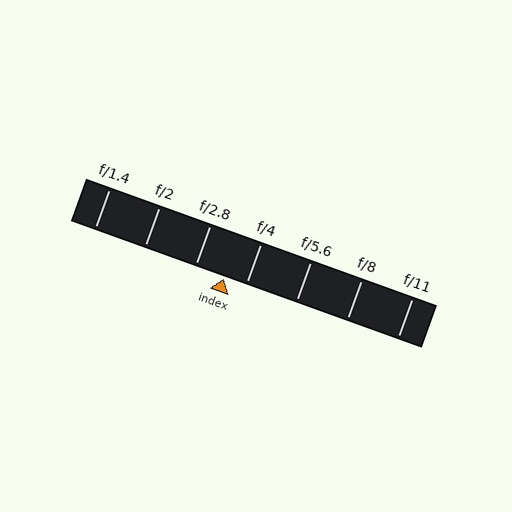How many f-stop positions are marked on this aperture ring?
There are 7 f-stop positions marked.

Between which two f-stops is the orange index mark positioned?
The index mark is between f/2.8 and f/4.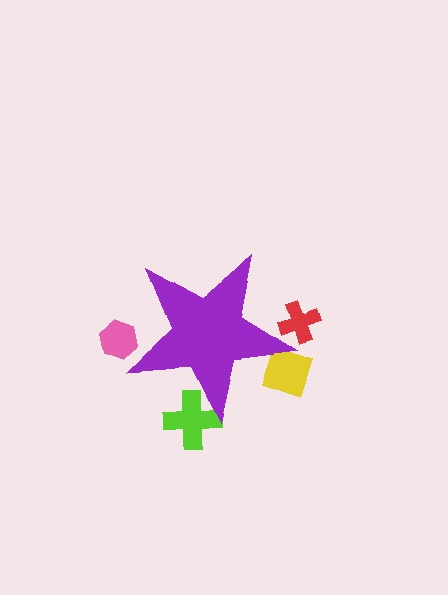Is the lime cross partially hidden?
Yes, the lime cross is partially hidden behind the purple star.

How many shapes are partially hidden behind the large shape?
4 shapes are partially hidden.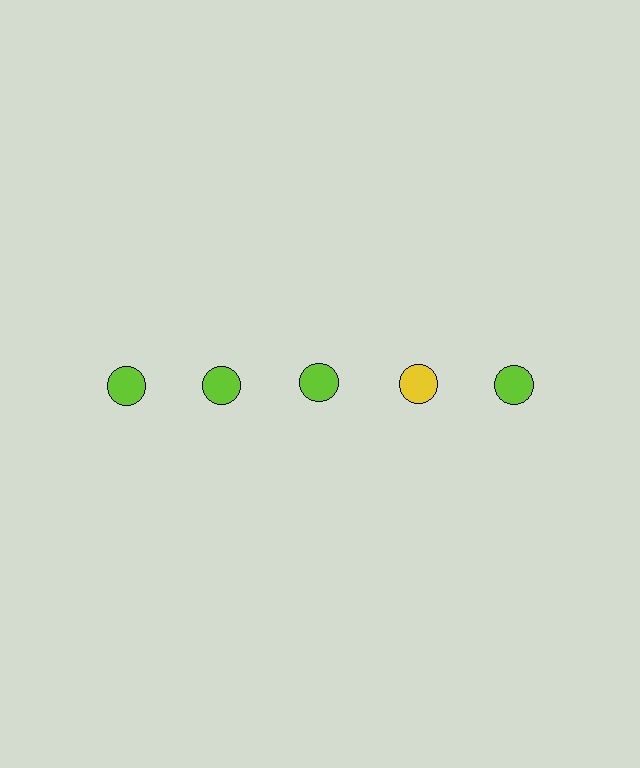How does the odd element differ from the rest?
It has a different color: yellow instead of lime.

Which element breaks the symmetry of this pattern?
The yellow circle in the top row, second from right column breaks the symmetry. All other shapes are lime circles.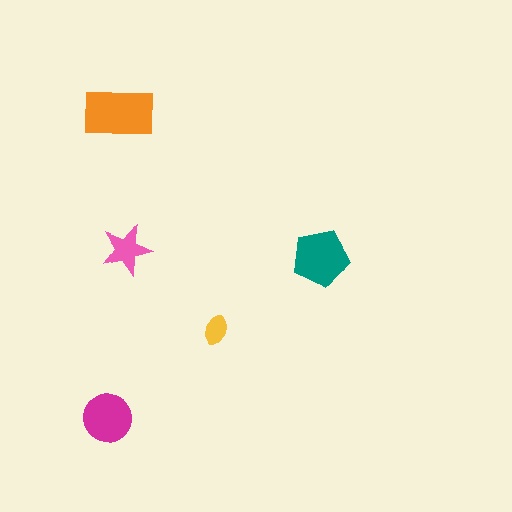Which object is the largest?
The orange rectangle.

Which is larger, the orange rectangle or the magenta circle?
The orange rectangle.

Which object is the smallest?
The yellow ellipse.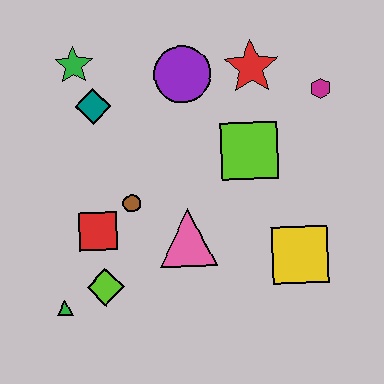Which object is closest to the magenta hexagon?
The red star is closest to the magenta hexagon.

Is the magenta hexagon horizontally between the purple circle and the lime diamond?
No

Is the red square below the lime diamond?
No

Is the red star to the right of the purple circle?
Yes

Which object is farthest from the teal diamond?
The yellow square is farthest from the teal diamond.